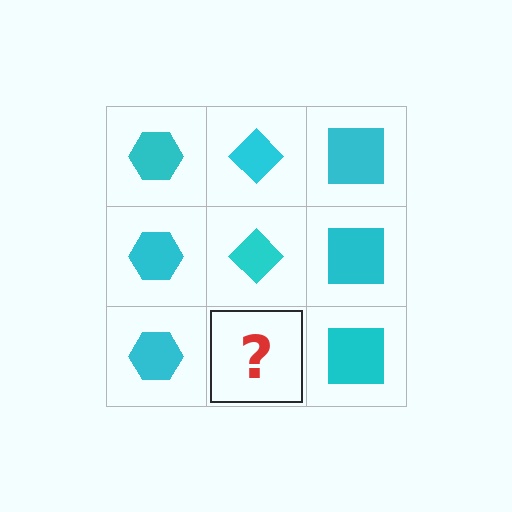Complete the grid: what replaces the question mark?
The question mark should be replaced with a cyan diamond.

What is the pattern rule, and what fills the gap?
The rule is that each column has a consistent shape. The gap should be filled with a cyan diamond.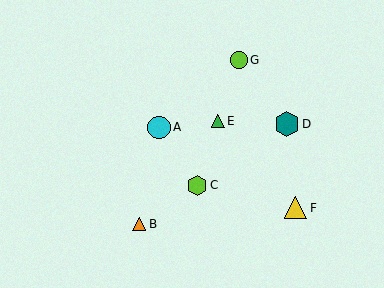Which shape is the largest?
The teal hexagon (labeled D) is the largest.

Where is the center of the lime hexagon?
The center of the lime hexagon is at (197, 185).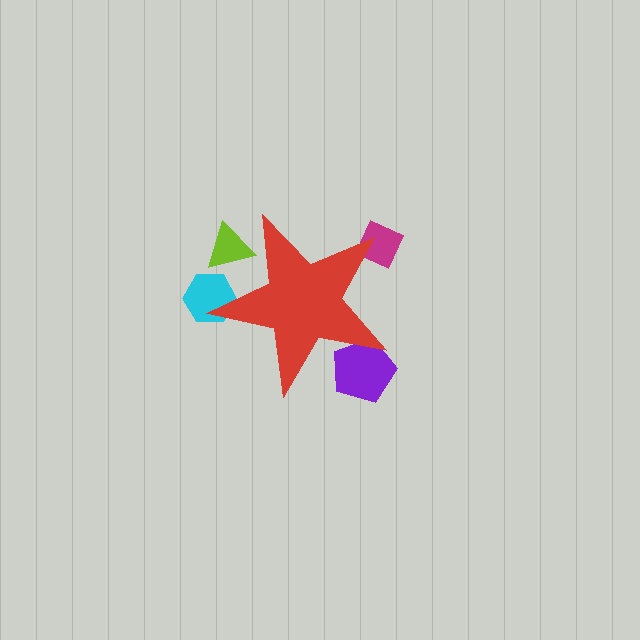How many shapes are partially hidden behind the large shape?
4 shapes are partially hidden.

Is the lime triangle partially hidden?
Yes, the lime triangle is partially hidden behind the red star.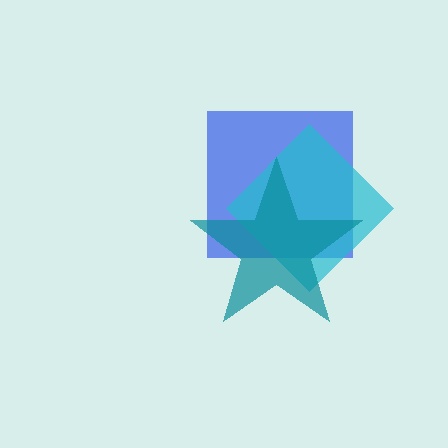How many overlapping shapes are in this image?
There are 3 overlapping shapes in the image.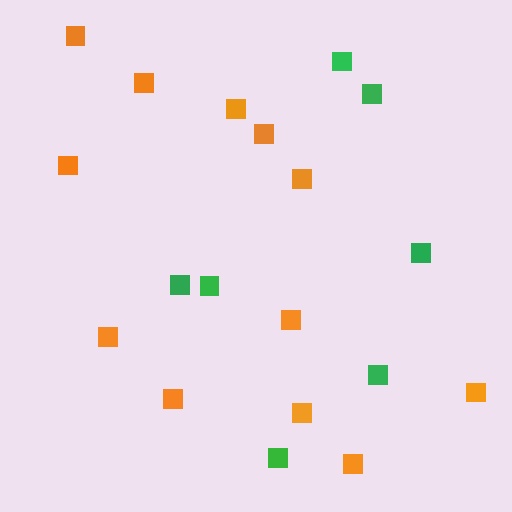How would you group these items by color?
There are 2 groups: one group of orange squares (12) and one group of green squares (7).